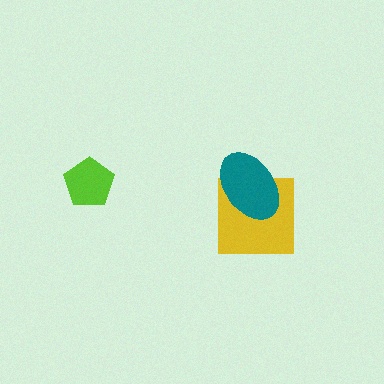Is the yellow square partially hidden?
Yes, it is partially covered by another shape.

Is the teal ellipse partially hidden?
No, no other shape covers it.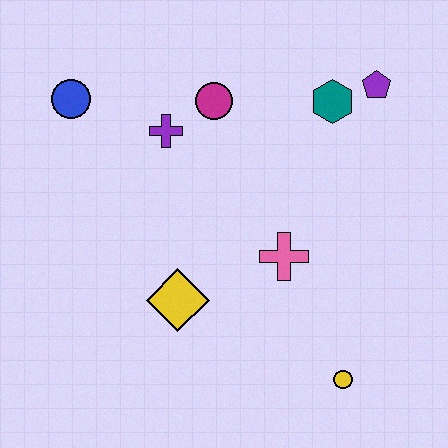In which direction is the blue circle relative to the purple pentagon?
The blue circle is to the left of the purple pentagon.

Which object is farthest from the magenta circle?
The yellow circle is farthest from the magenta circle.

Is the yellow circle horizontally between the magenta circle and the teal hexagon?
No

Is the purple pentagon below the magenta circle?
No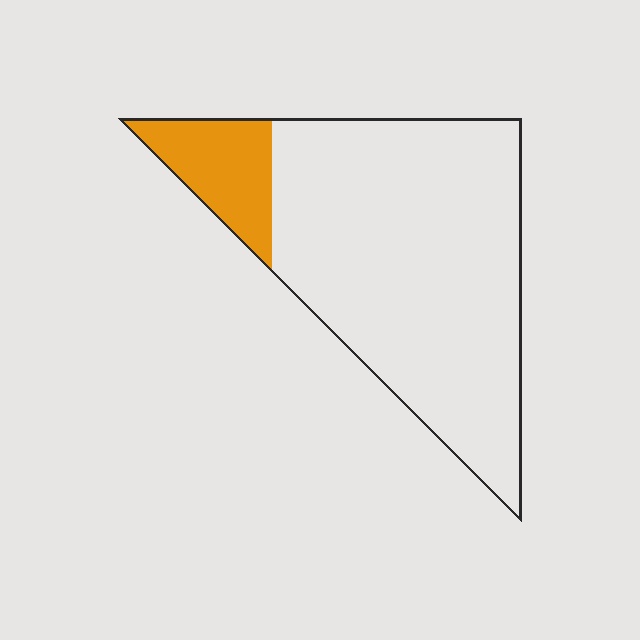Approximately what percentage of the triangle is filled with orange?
Approximately 15%.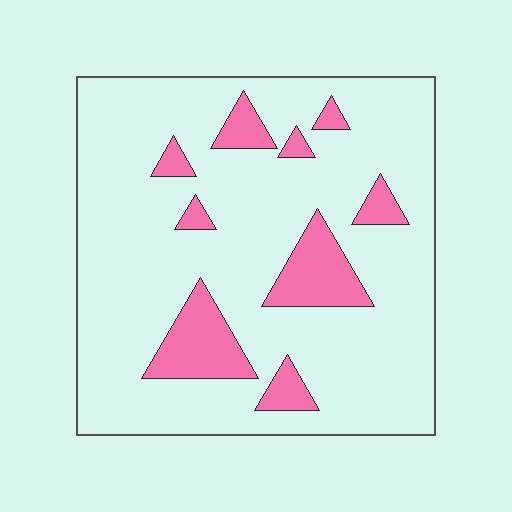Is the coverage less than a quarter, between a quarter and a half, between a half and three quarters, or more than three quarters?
Less than a quarter.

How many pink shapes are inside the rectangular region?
9.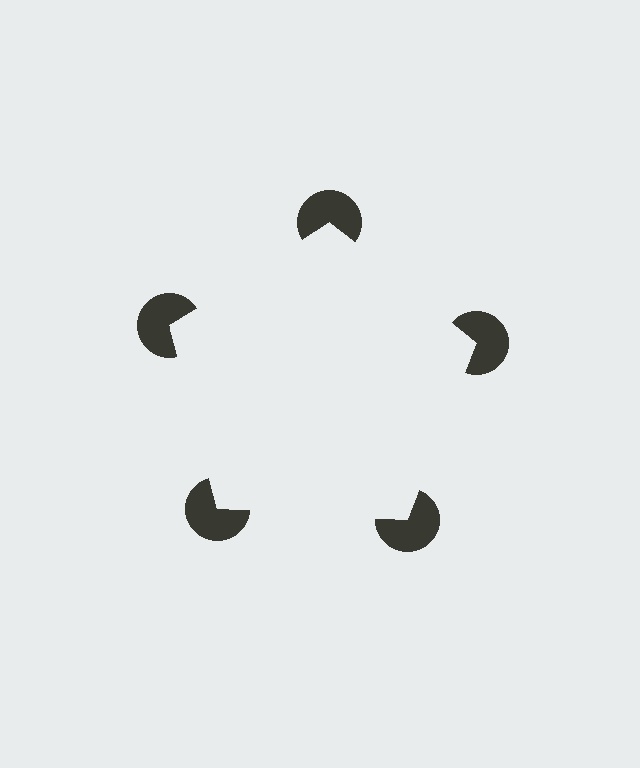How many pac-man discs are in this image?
There are 5 — one at each vertex of the illusory pentagon.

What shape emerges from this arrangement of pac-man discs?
An illusory pentagon — its edges are inferred from the aligned wedge cuts in the pac-man discs, not physically drawn.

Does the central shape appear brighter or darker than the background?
It typically appears slightly brighter than the background, even though no actual brightness change is drawn.